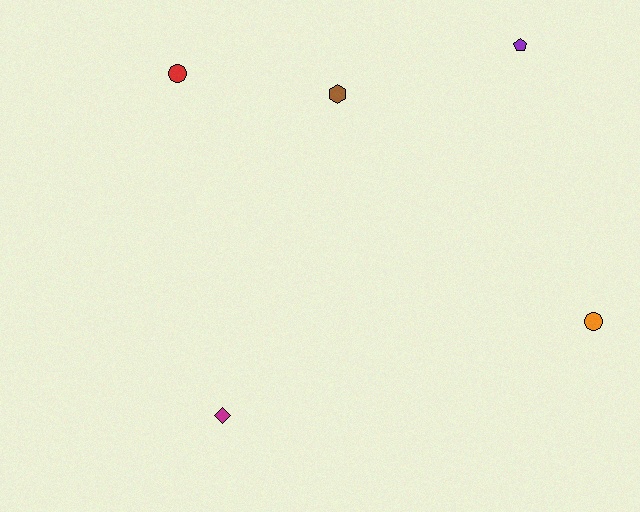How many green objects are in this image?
There are no green objects.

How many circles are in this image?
There are 2 circles.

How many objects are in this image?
There are 5 objects.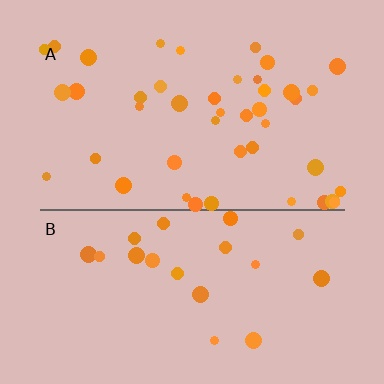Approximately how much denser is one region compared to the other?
Approximately 2.0× — region A over region B.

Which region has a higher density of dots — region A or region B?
A (the top).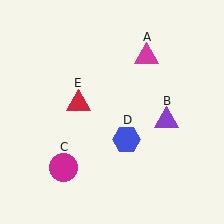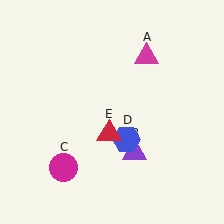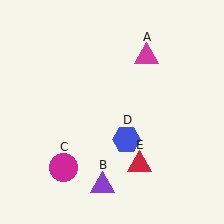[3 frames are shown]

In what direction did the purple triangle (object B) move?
The purple triangle (object B) moved down and to the left.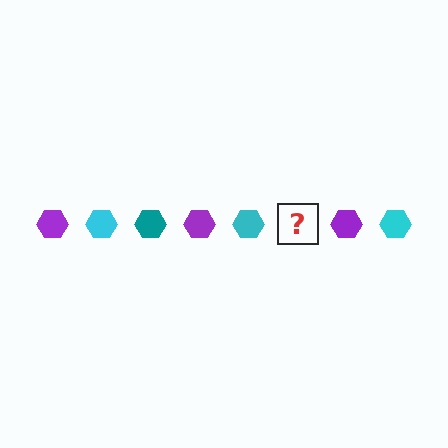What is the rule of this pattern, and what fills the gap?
The rule is that the pattern cycles through purple, cyan, teal hexagons. The gap should be filled with a teal hexagon.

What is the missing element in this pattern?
The missing element is a teal hexagon.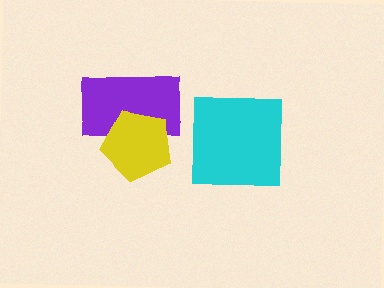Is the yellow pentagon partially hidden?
No, no other shape covers it.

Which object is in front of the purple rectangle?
The yellow pentagon is in front of the purple rectangle.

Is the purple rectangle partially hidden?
Yes, it is partially covered by another shape.